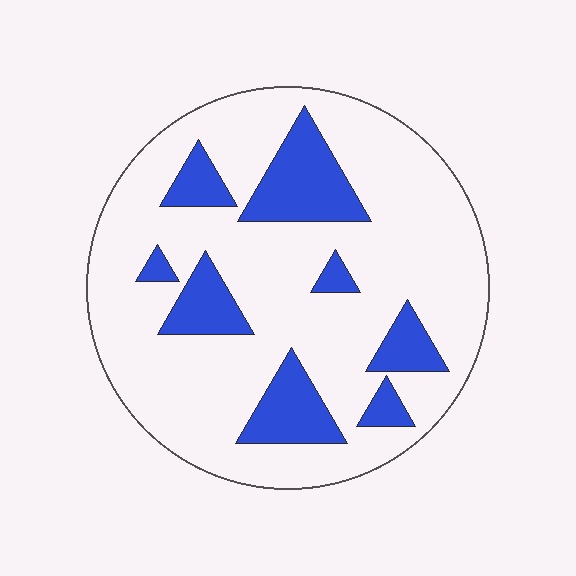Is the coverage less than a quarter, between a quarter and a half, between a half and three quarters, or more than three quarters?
Less than a quarter.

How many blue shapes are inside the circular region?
8.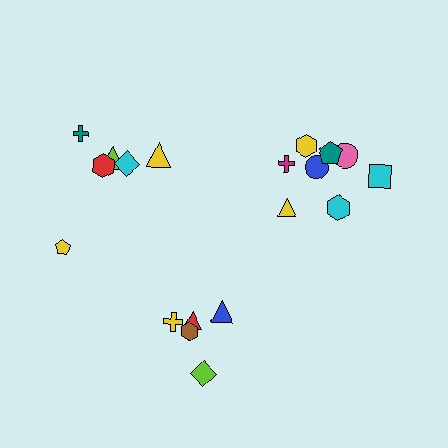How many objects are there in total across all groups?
There are 19 objects.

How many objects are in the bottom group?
There are 5 objects.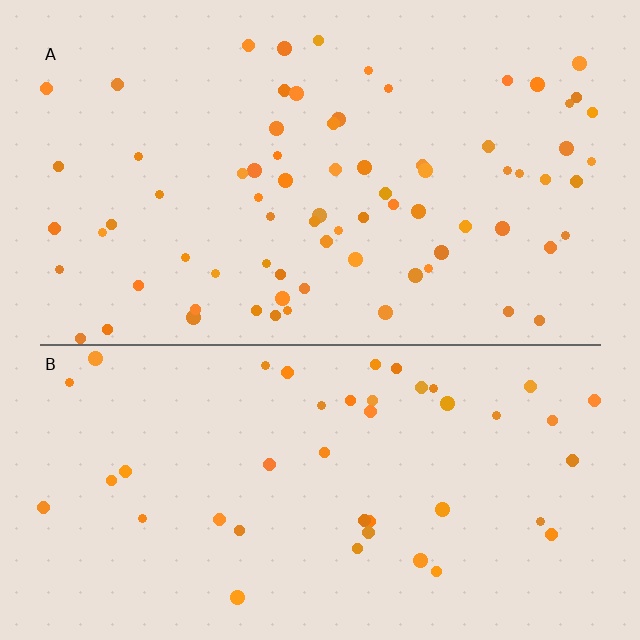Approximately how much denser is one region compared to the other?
Approximately 1.8× — region A over region B.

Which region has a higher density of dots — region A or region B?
A (the top).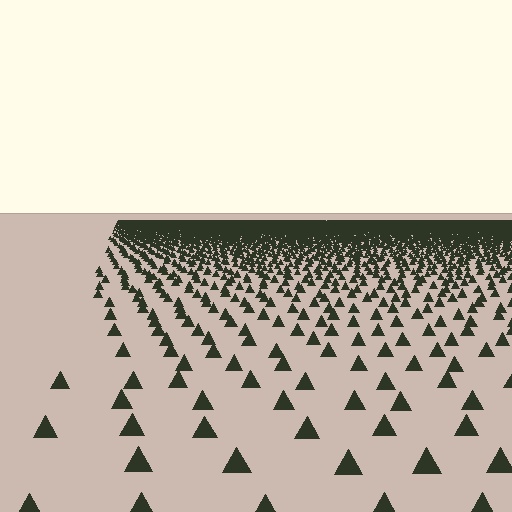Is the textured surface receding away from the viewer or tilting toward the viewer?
The surface is receding away from the viewer. Texture elements get smaller and denser toward the top.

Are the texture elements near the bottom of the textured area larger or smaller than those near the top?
Larger. Near the bottom, elements are closer to the viewer and appear at a bigger on-screen size.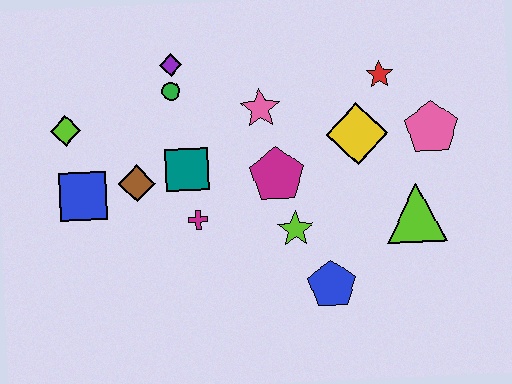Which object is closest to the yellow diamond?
The red star is closest to the yellow diamond.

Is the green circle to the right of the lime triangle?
No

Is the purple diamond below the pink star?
No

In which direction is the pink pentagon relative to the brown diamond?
The pink pentagon is to the right of the brown diamond.